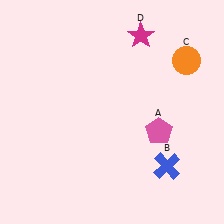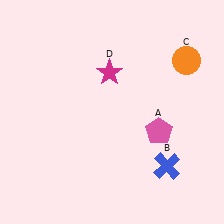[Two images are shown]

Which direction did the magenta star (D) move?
The magenta star (D) moved down.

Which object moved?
The magenta star (D) moved down.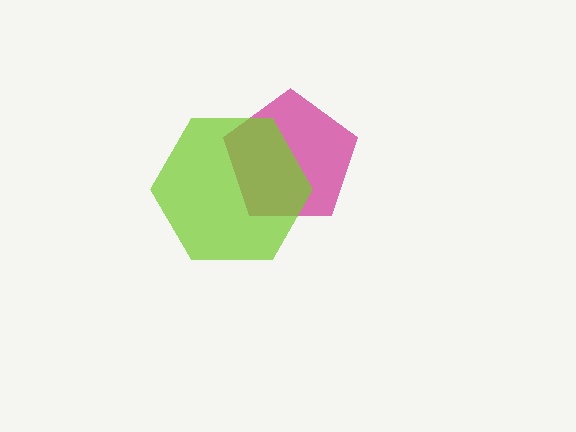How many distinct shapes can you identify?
There are 2 distinct shapes: a magenta pentagon, a lime hexagon.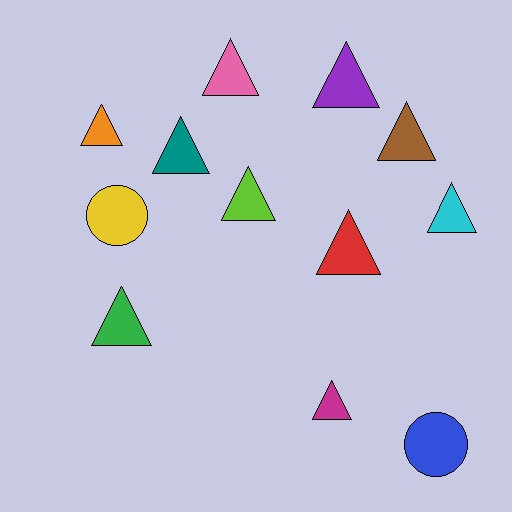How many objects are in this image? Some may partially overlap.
There are 12 objects.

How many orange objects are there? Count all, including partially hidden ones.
There is 1 orange object.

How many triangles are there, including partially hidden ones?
There are 10 triangles.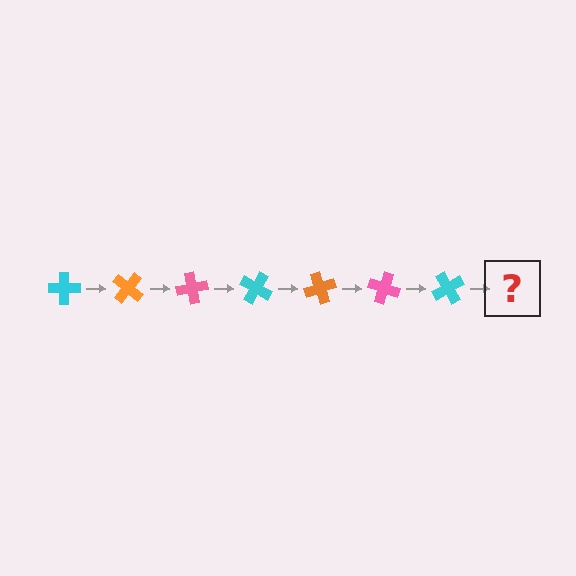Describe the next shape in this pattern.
It should be an orange cross, rotated 280 degrees from the start.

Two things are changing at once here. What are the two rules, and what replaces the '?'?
The two rules are that it rotates 40 degrees each step and the color cycles through cyan, orange, and pink. The '?' should be an orange cross, rotated 280 degrees from the start.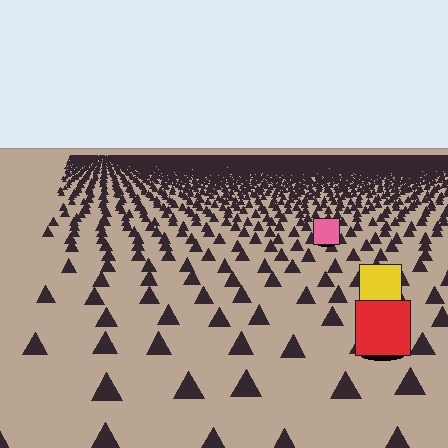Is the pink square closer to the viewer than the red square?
No. The red square is closer — you can tell from the texture gradient: the ground texture is coarser near it.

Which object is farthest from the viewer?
The pink square is farthest from the viewer. It appears smaller and the ground texture around it is denser.